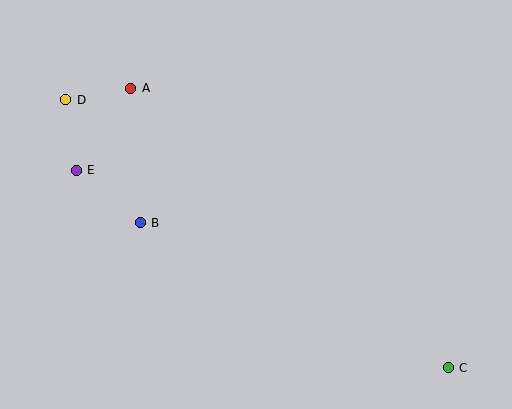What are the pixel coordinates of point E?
Point E is at (76, 170).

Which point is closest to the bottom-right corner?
Point C is closest to the bottom-right corner.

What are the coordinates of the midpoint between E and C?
The midpoint between E and C is at (262, 269).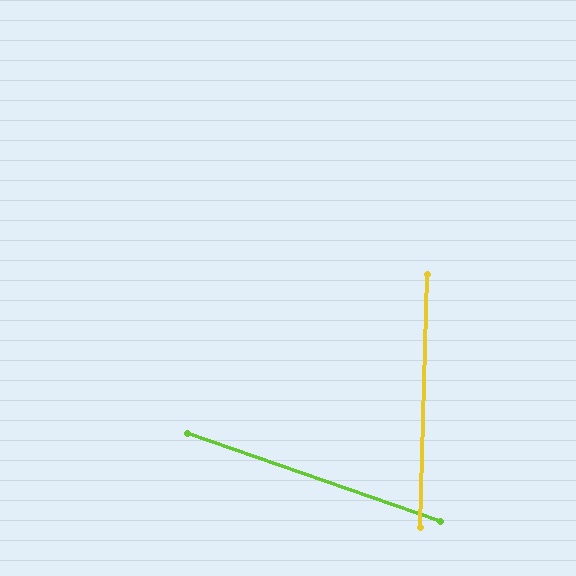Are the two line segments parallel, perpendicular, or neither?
Neither parallel nor perpendicular — they differ by about 72°.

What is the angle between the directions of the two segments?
Approximately 72 degrees.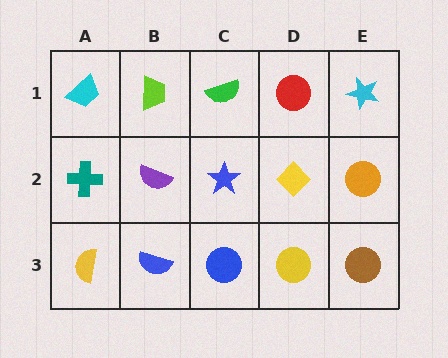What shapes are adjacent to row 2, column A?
A cyan trapezoid (row 1, column A), a yellow semicircle (row 3, column A), a purple semicircle (row 2, column B).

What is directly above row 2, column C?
A green semicircle.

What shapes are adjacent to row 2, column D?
A red circle (row 1, column D), a yellow circle (row 3, column D), a blue star (row 2, column C), an orange circle (row 2, column E).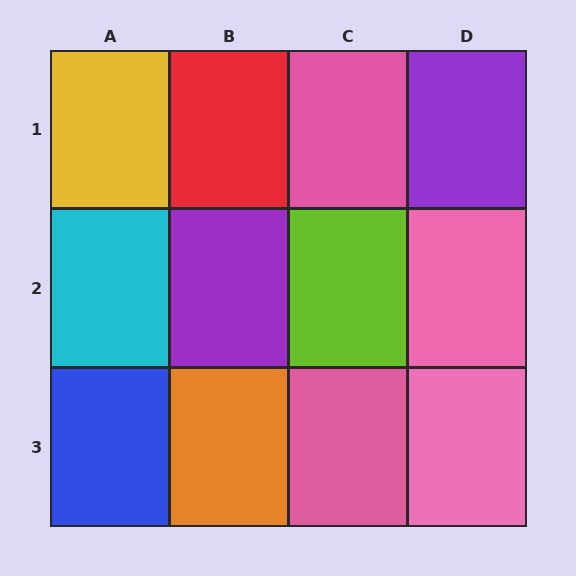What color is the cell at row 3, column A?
Blue.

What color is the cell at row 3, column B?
Orange.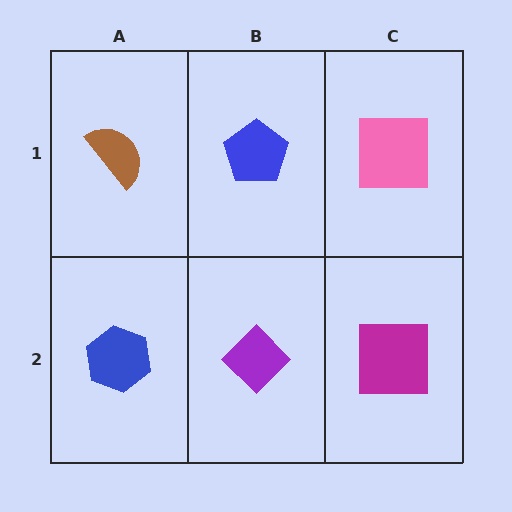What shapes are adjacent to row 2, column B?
A blue pentagon (row 1, column B), a blue hexagon (row 2, column A), a magenta square (row 2, column C).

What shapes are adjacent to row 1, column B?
A purple diamond (row 2, column B), a brown semicircle (row 1, column A), a pink square (row 1, column C).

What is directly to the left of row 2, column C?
A purple diamond.